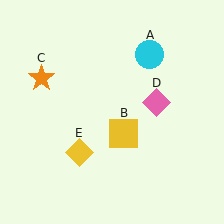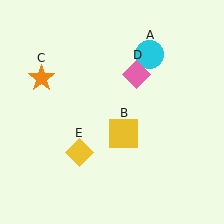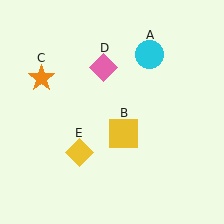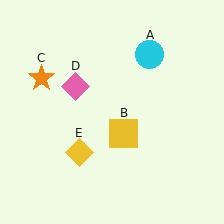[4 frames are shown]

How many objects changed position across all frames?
1 object changed position: pink diamond (object D).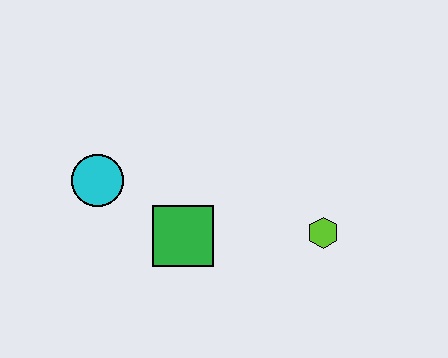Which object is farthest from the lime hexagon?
The cyan circle is farthest from the lime hexagon.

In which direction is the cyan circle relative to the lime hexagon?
The cyan circle is to the left of the lime hexagon.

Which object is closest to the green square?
The cyan circle is closest to the green square.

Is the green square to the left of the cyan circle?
No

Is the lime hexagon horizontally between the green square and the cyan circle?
No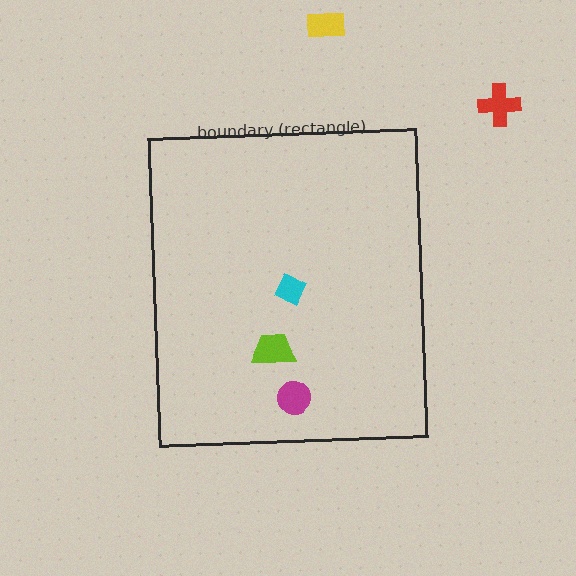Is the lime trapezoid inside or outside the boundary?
Inside.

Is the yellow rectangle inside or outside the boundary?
Outside.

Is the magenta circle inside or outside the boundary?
Inside.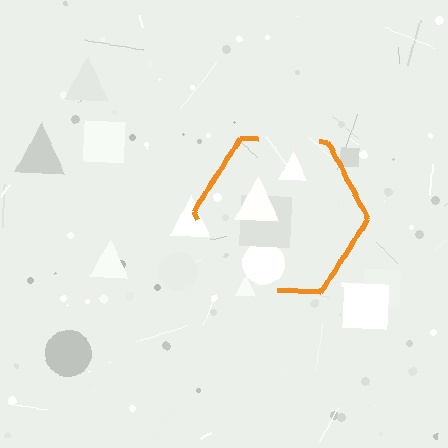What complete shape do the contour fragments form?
The contour fragments form a hexagon.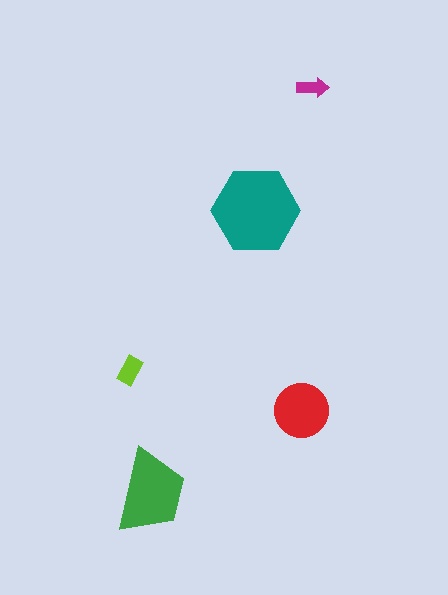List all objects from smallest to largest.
The magenta arrow, the lime rectangle, the red circle, the green trapezoid, the teal hexagon.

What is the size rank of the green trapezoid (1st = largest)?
2nd.